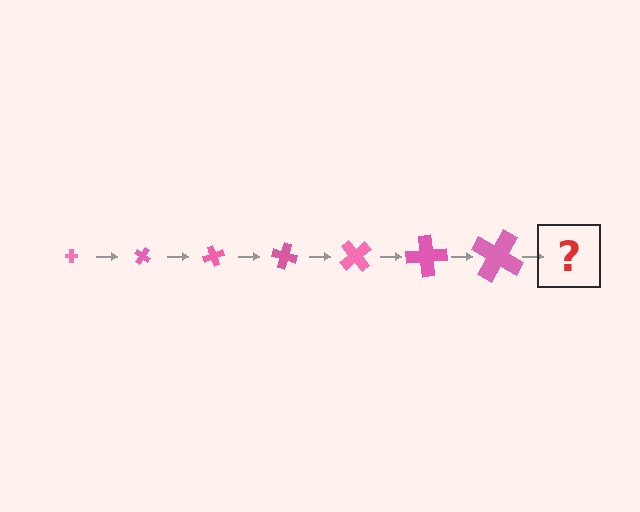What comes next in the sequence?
The next element should be a cross, larger than the previous one and rotated 245 degrees from the start.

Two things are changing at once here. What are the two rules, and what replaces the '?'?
The two rules are that the cross grows larger each step and it rotates 35 degrees each step. The '?' should be a cross, larger than the previous one and rotated 245 degrees from the start.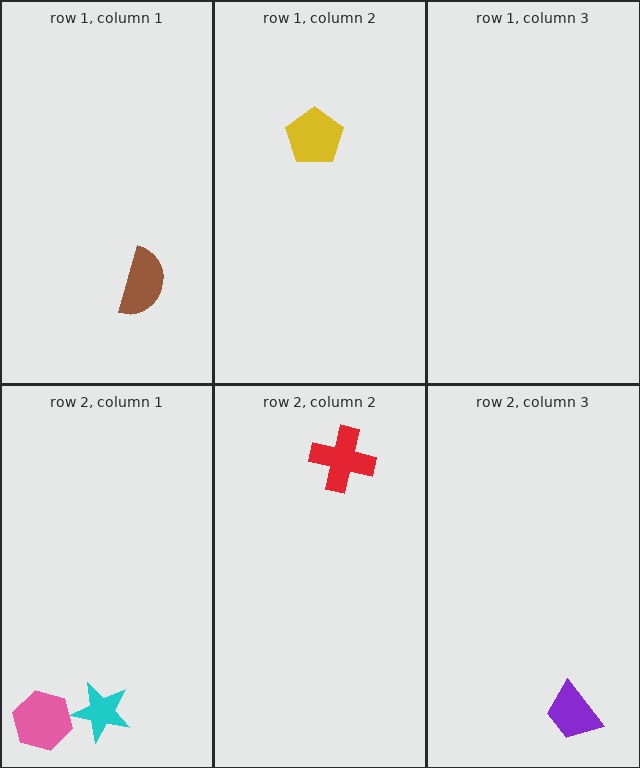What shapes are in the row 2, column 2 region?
The red cross.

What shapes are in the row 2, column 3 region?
The purple trapezoid.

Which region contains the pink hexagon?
The row 2, column 1 region.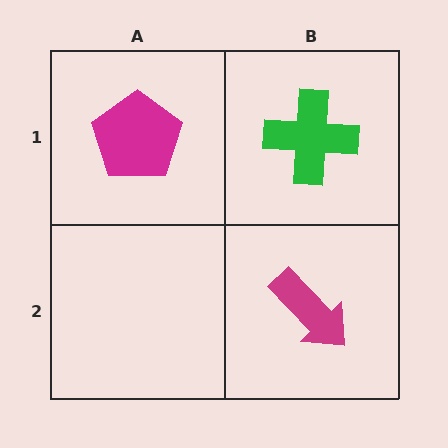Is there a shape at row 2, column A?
No, that cell is empty.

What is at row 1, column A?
A magenta pentagon.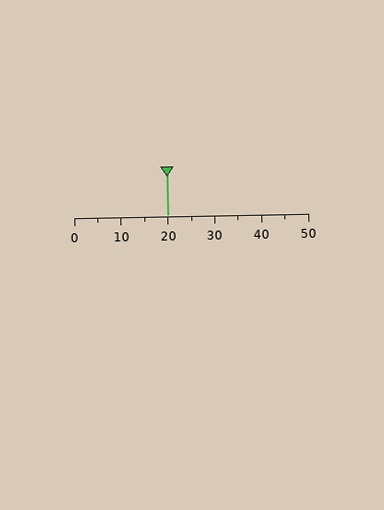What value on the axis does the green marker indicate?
The marker indicates approximately 20.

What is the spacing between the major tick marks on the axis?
The major ticks are spaced 10 apart.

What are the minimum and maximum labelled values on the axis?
The axis runs from 0 to 50.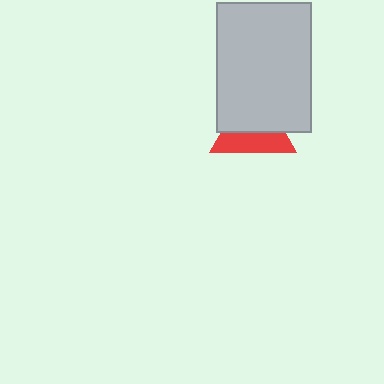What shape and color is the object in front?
The object in front is a light gray rectangle.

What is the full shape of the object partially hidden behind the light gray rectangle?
The partially hidden object is a red triangle.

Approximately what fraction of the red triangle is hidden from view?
Roughly 55% of the red triangle is hidden behind the light gray rectangle.